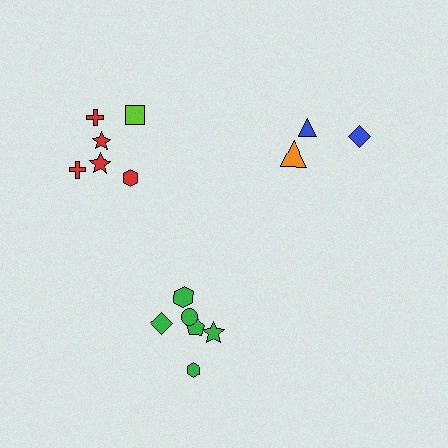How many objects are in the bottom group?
There are 6 objects.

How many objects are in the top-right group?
There are 3 objects.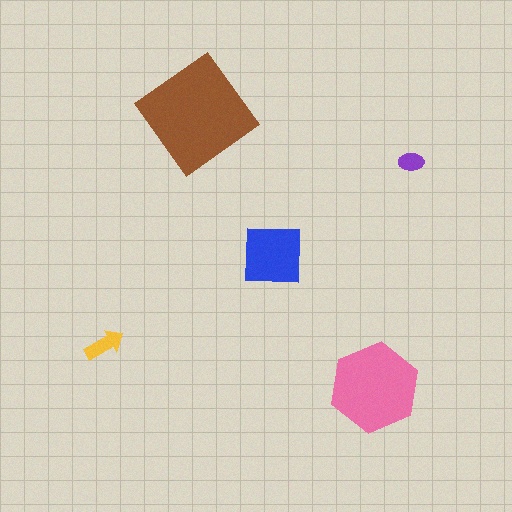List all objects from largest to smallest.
The brown diamond, the pink hexagon, the blue square, the yellow arrow, the purple ellipse.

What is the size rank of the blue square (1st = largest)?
3rd.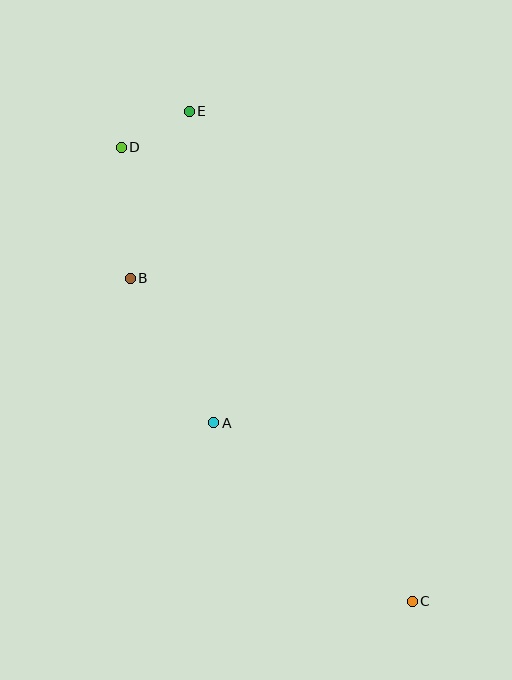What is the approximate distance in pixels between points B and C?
The distance between B and C is approximately 429 pixels.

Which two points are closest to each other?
Points D and E are closest to each other.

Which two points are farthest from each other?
Points C and D are farthest from each other.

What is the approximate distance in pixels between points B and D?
The distance between B and D is approximately 132 pixels.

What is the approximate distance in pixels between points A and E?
The distance between A and E is approximately 313 pixels.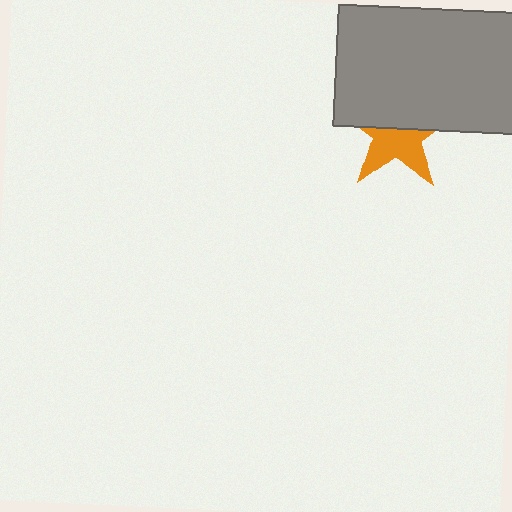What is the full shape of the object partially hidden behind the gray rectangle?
The partially hidden object is an orange star.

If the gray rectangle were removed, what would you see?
You would see the complete orange star.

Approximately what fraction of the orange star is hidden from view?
Roughly 51% of the orange star is hidden behind the gray rectangle.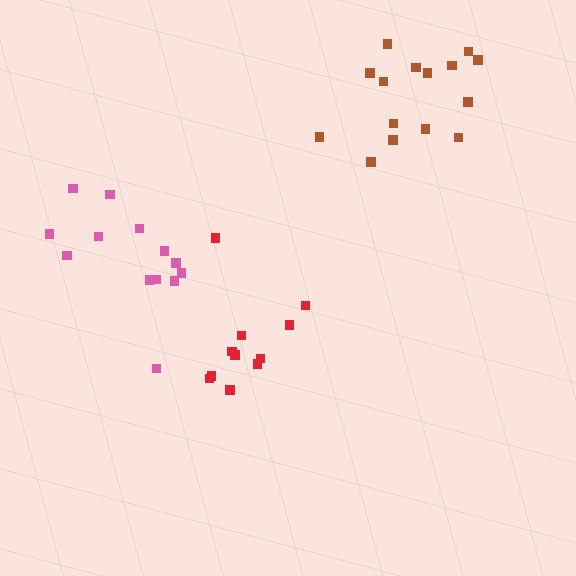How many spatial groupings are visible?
There are 3 spatial groupings.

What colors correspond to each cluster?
The clusters are colored: red, brown, pink.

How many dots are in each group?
Group 1: 11 dots, Group 2: 15 dots, Group 3: 13 dots (39 total).